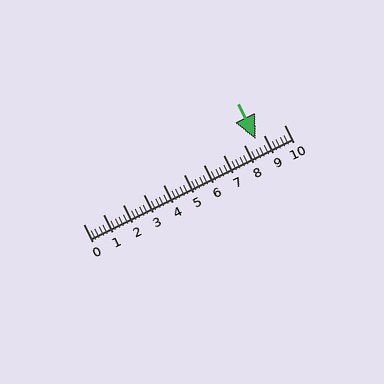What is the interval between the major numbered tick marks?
The major tick marks are spaced 1 units apart.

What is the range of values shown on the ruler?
The ruler shows values from 0 to 10.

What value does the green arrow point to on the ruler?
The green arrow points to approximately 8.6.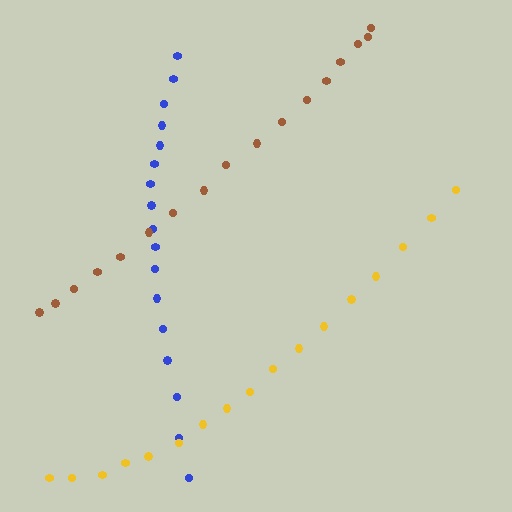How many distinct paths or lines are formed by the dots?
There are 3 distinct paths.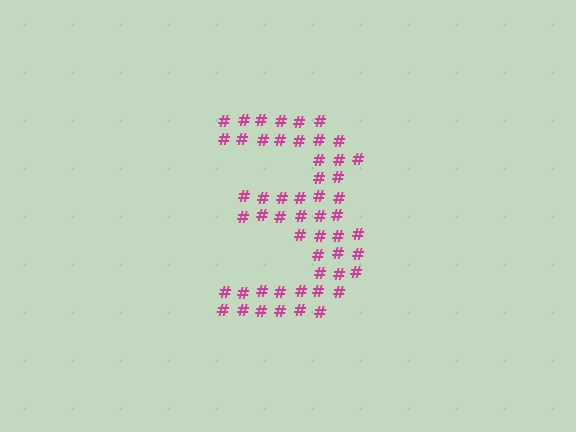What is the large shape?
The large shape is the digit 3.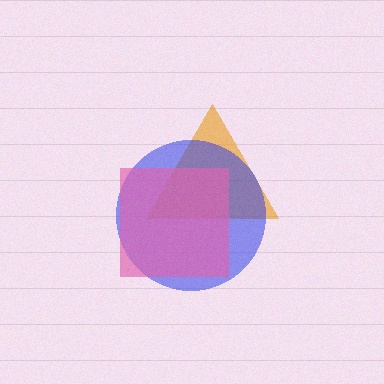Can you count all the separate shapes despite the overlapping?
Yes, there are 3 separate shapes.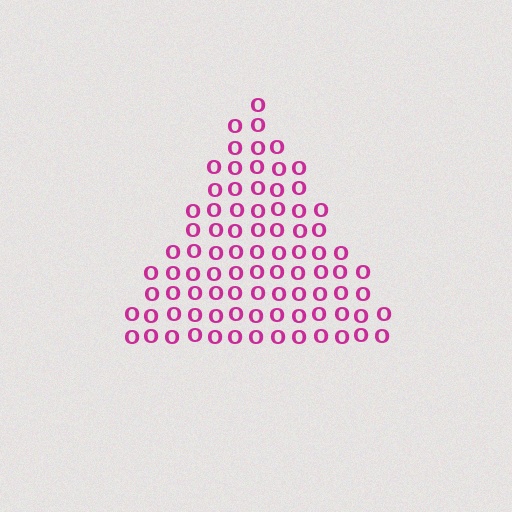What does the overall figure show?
The overall figure shows a triangle.